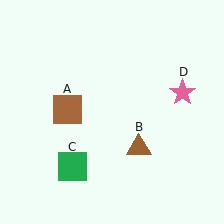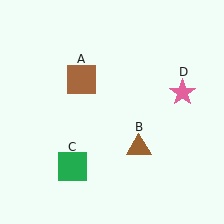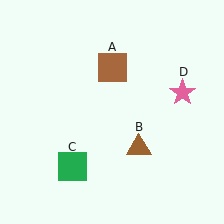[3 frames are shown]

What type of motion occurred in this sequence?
The brown square (object A) rotated clockwise around the center of the scene.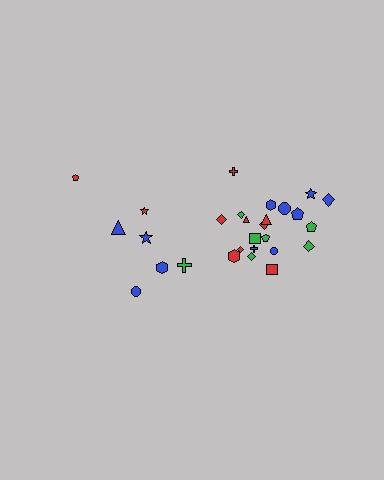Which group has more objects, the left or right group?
The right group.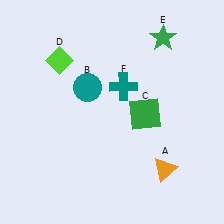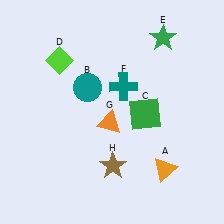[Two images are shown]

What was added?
An orange triangle (G), a brown star (H) were added in Image 2.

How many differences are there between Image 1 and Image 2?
There are 2 differences between the two images.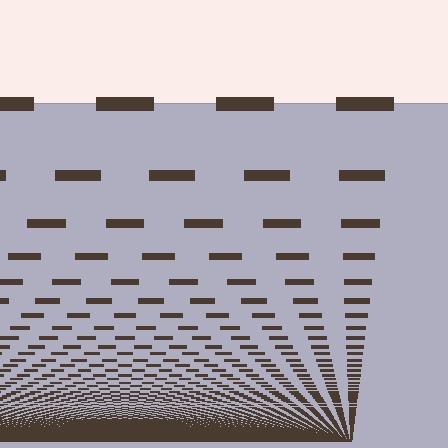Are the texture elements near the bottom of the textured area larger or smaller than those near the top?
Smaller. The gradient is inverted — elements near the bottom are smaller and denser.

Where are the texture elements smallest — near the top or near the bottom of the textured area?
Near the bottom.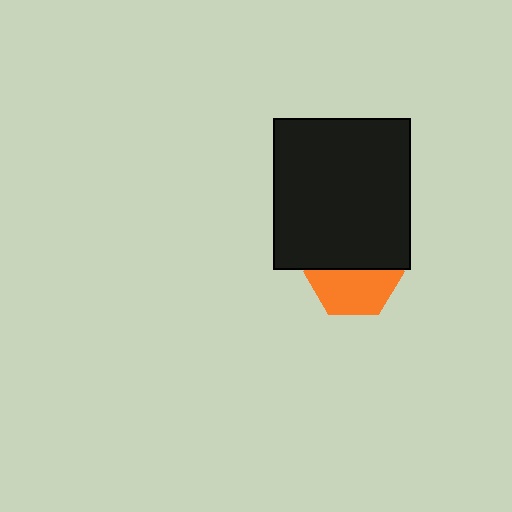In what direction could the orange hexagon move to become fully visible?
The orange hexagon could move down. That would shift it out from behind the black rectangle entirely.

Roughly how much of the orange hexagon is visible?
About half of it is visible (roughly 53%).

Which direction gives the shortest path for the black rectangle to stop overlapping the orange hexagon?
Moving up gives the shortest separation.